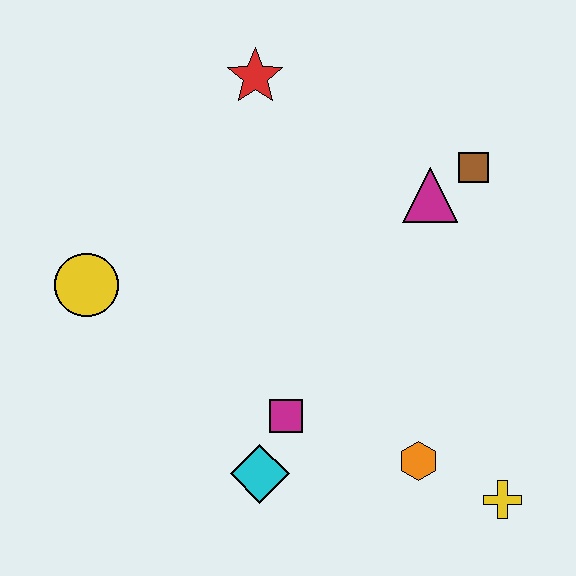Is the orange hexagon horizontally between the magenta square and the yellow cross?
Yes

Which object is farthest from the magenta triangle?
The yellow circle is farthest from the magenta triangle.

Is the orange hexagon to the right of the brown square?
No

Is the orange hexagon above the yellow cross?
Yes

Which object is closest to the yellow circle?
The magenta square is closest to the yellow circle.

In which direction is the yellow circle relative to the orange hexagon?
The yellow circle is to the left of the orange hexagon.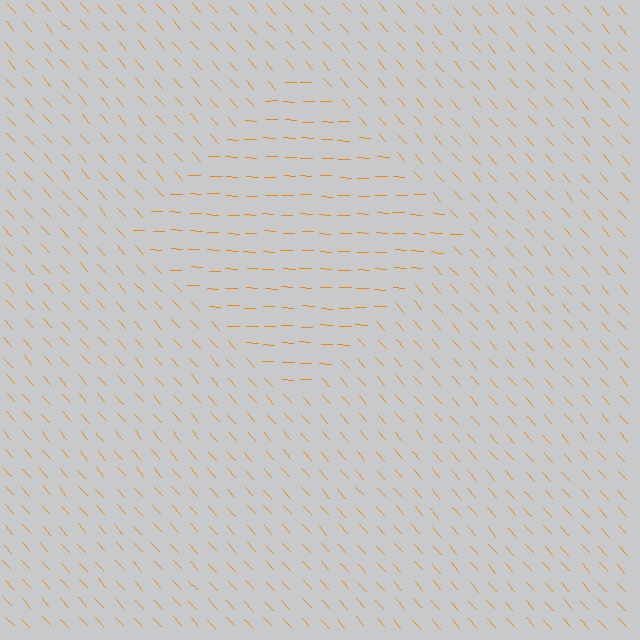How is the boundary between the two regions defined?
The boundary is defined purely by a change in line orientation (approximately 45 degrees difference). All lines are the same color and thickness.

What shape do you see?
I see a diamond.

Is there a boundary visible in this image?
Yes, there is a texture boundary formed by a change in line orientation.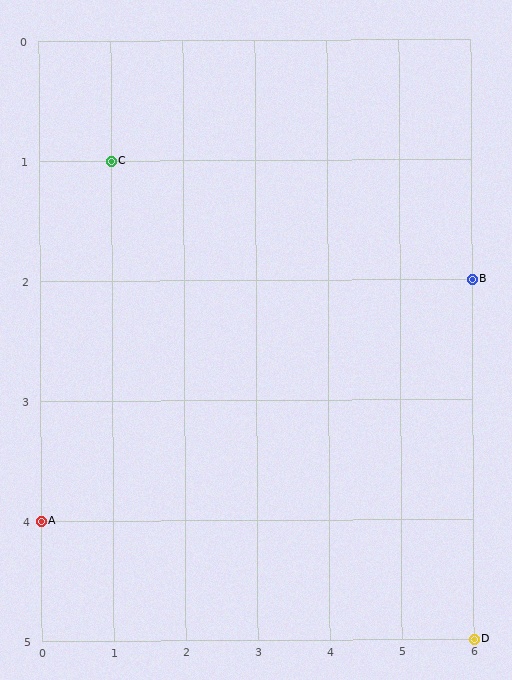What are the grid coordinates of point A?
Point A is at grid coordinates (0, 4).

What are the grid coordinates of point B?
Point B is at grid coordinates (6, 2).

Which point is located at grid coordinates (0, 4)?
Point A is at (0, 4).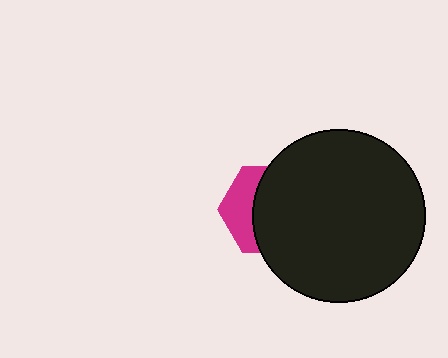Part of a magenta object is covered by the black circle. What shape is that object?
It is a hexagon.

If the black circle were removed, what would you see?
You would see the complete magenta hexagon.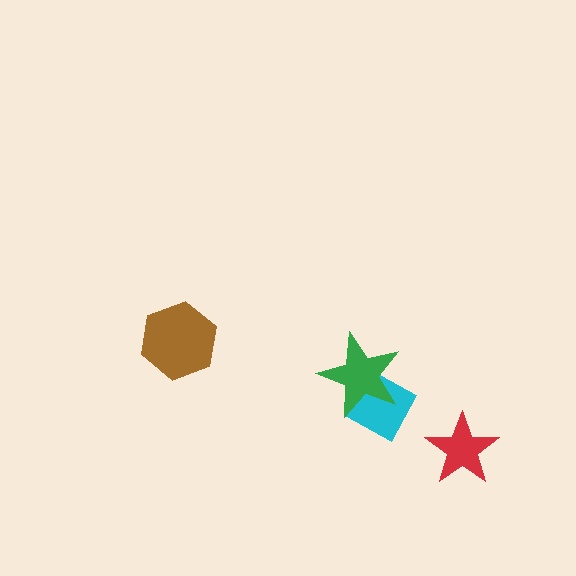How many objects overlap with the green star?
1 object overlaps with the green star.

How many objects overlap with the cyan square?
1 object overlaps with the cyan square.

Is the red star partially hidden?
No, no other shape covers it.